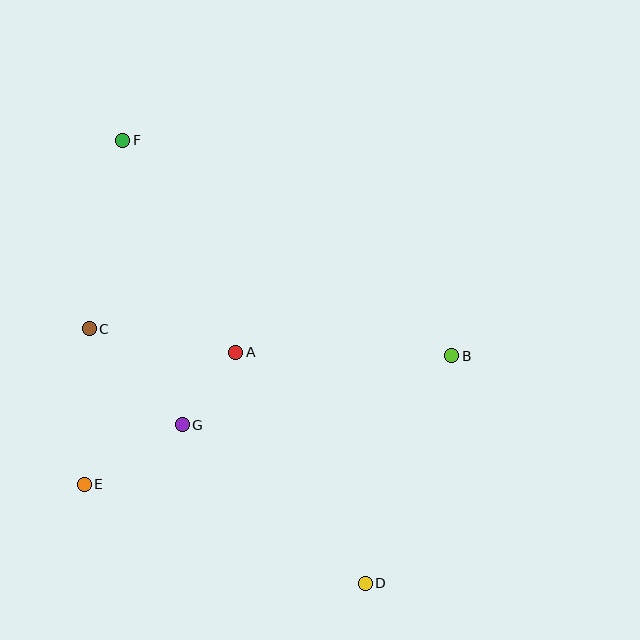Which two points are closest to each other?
Points A and G are closest to each other.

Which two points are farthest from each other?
Points D and F are farthest from each other.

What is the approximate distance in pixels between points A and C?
The distance between A and C is approximately 148 pixels.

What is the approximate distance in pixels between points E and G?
The distance between E and G is approximately 115 pixels.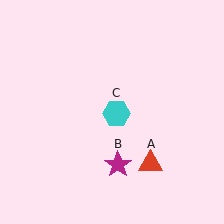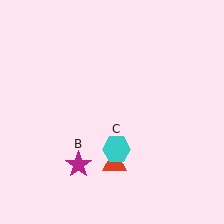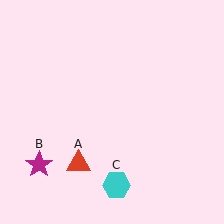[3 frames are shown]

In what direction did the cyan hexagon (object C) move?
The cyan hexagon (object C) moved down.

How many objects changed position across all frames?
3 objects changed position: red triangle (object A), magenta star (object B), cyan hexagon (object C).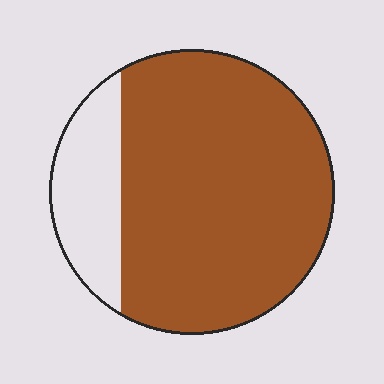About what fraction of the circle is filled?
About four fifths (4/5).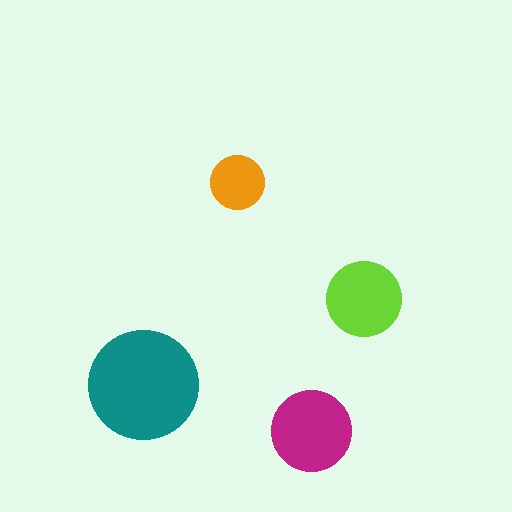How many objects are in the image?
There are 4 objects in the image.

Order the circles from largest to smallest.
the teal one, the magenta one, the lime one, the orange one.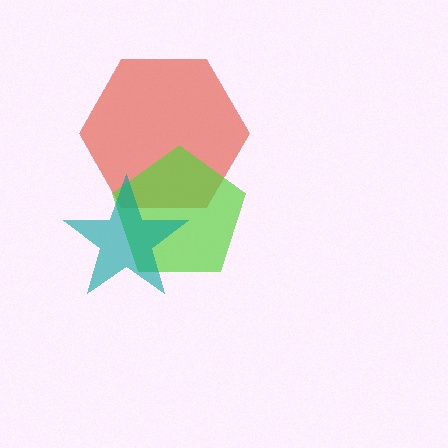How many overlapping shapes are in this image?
There are 3 overlapping shapes in the image.